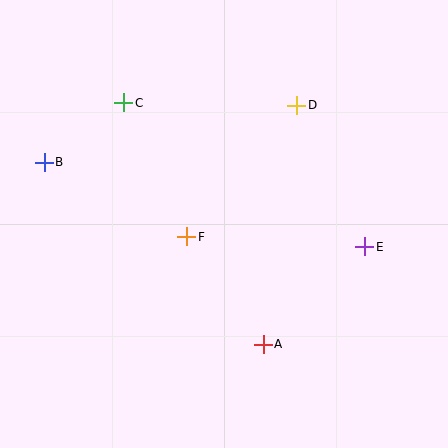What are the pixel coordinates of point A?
Point A is at (263, 344).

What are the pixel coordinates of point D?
Point D is at (297, 105).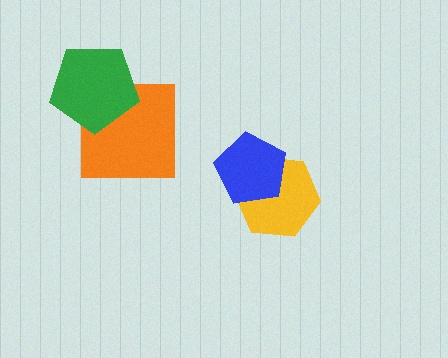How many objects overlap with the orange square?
1 object overlaps with the orange square.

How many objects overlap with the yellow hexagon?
1 object overlaps with the yellow hexagon.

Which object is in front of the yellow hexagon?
The blue pentagon is in front of the yellow hexagon.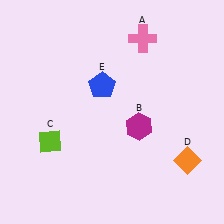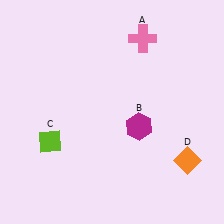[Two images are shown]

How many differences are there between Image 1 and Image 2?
There is 1 difference between the two images.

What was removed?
The blue pentagon (E) was removed in Image 2.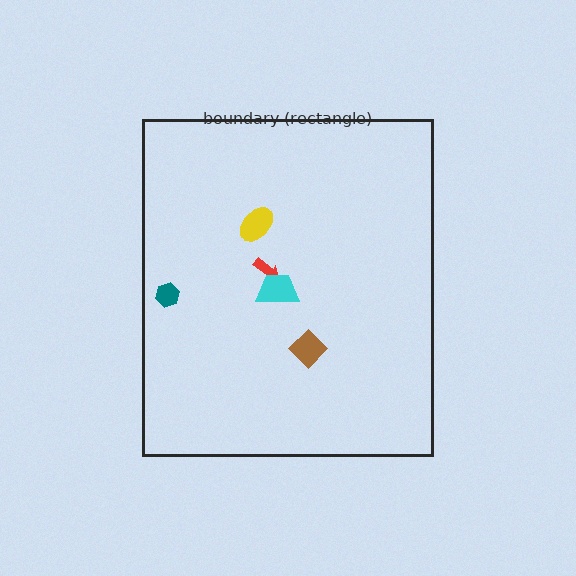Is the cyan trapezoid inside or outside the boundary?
Inside.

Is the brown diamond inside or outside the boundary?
Inside.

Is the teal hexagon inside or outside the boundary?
Inside.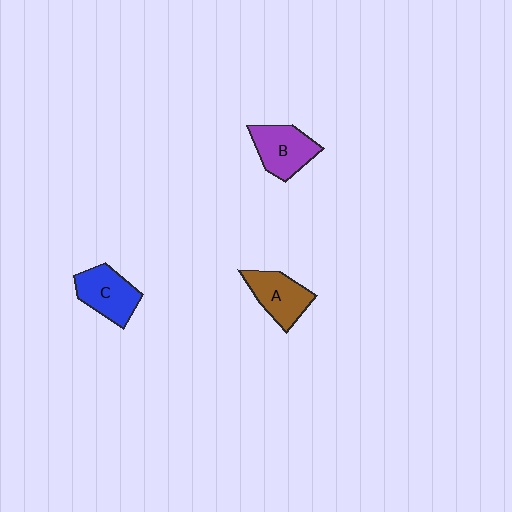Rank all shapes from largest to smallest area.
From largest to smallest: B (purple), C (blue), A (brown).